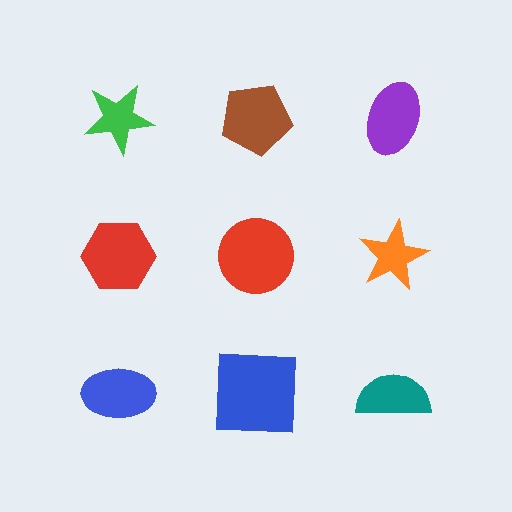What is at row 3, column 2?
A blue square.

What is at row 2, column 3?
An orange star.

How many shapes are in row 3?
3 shapes.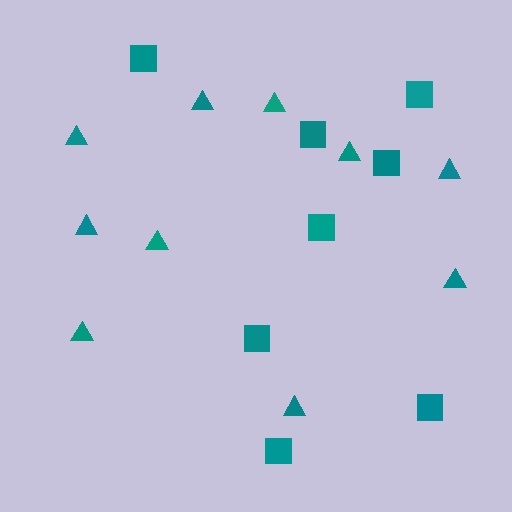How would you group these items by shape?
There are 2 groups: one group of squares (8) and one group of triangles (10).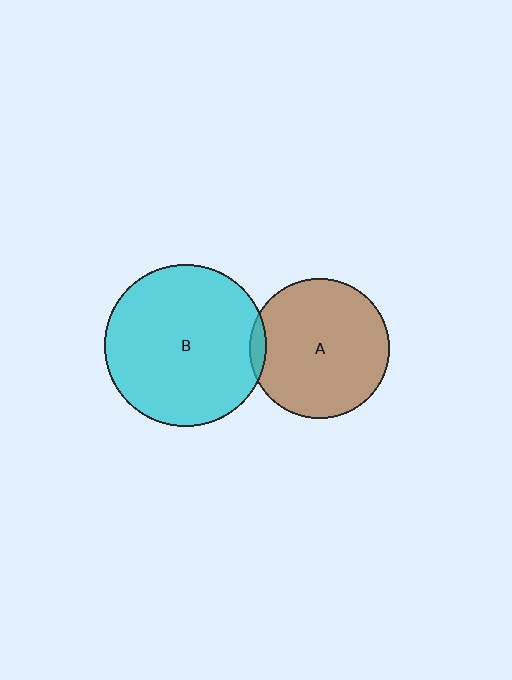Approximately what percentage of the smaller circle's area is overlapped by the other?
Approximately 5%.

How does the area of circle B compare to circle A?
Approximately 1.3 times.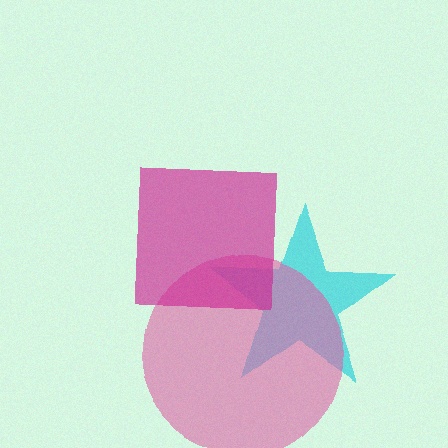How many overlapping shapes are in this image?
There are 3 overlapping shapes in the image.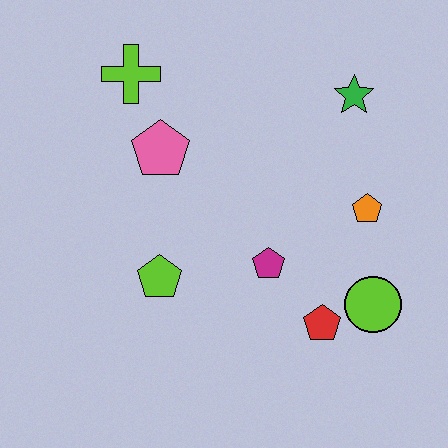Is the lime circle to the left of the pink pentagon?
No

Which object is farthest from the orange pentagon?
The lime cross is farthest from the orange pentagon.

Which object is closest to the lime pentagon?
The magenta pentagon is closest to the lime pentagon.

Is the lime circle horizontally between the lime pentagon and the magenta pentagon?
No